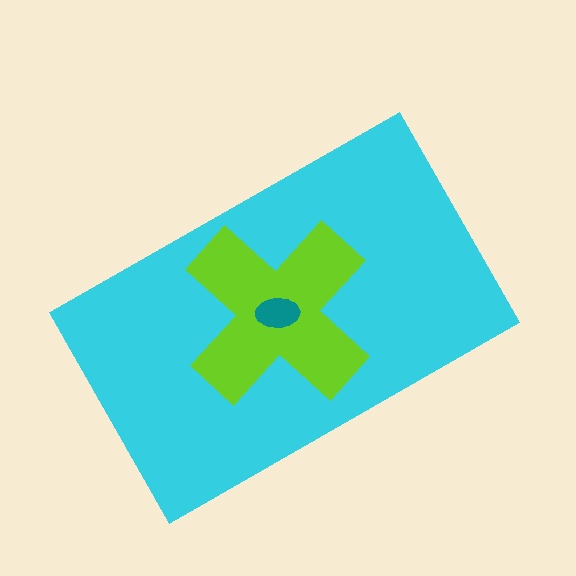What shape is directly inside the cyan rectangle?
The lime cross.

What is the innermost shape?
The teal ellipse.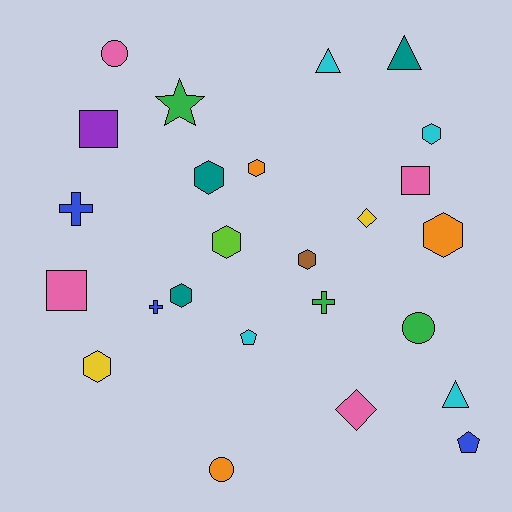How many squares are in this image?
There are 3 squares.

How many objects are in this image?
There are 25 objects.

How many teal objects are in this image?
There are 3 teal objects.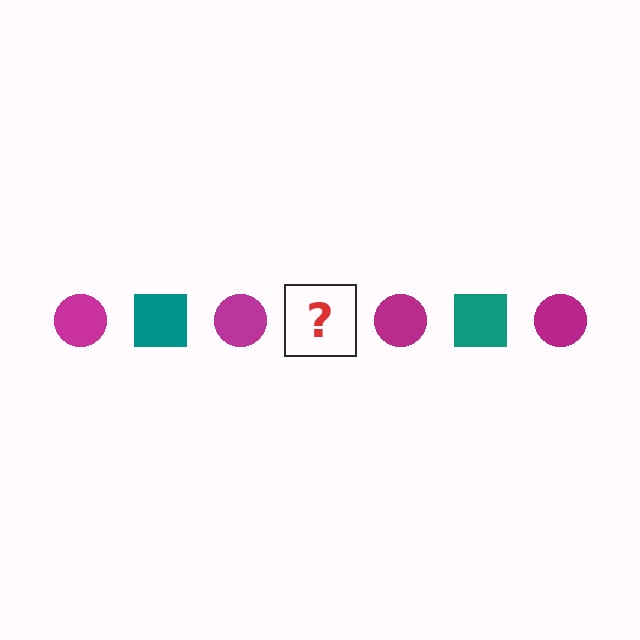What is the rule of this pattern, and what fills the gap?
The rule is that the pattern alternates between magenta circle and teal square. The gap should be filled with a teal square.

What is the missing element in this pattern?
The missing element is a teal square.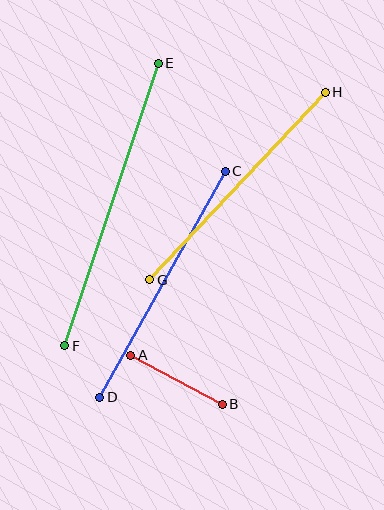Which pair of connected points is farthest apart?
Points E and F are farthest apart.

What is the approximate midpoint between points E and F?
The midpoint is at approximately (112, 205) pixels.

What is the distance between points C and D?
The distance is approximately 259 pixels.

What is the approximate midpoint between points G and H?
The midpoint is at approximately (238, 186) pixels.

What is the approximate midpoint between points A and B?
The midpoint is at approximately (177, 380) pixels.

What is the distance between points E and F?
The distance is approximately 297 pixels.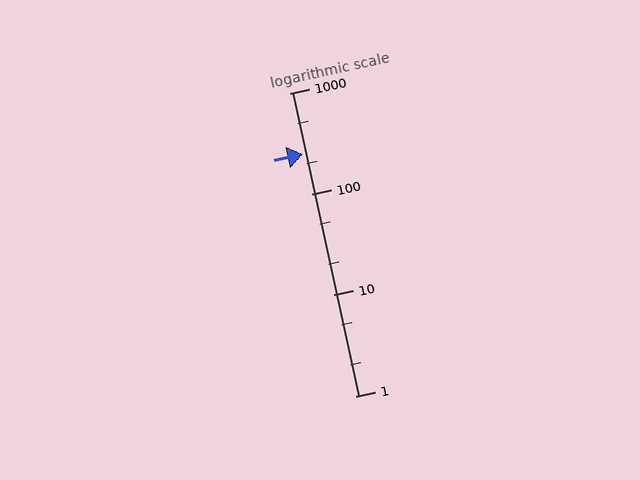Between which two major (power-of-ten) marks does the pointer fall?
The pointer is between 100 and 1000.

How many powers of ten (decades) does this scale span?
The scale spans 3 decades, from 1 to 1000.